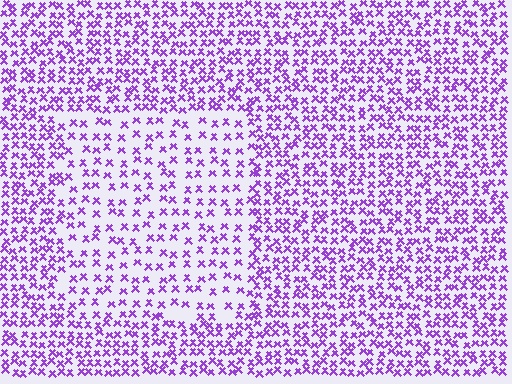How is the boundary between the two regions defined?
The boundary is defined by a change in element density (approximately 1.9x ratio). All elements are the same color, size, and shape.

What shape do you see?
I see a rectangle.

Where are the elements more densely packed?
The elements are more densely packed outside the rectangle boundary.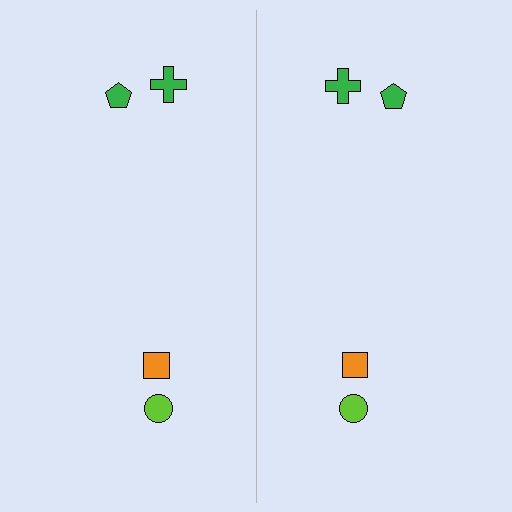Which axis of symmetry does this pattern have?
The pattern has a vertical axis of symmetry running through the center of the image.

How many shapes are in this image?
There are 8 shapes in this image.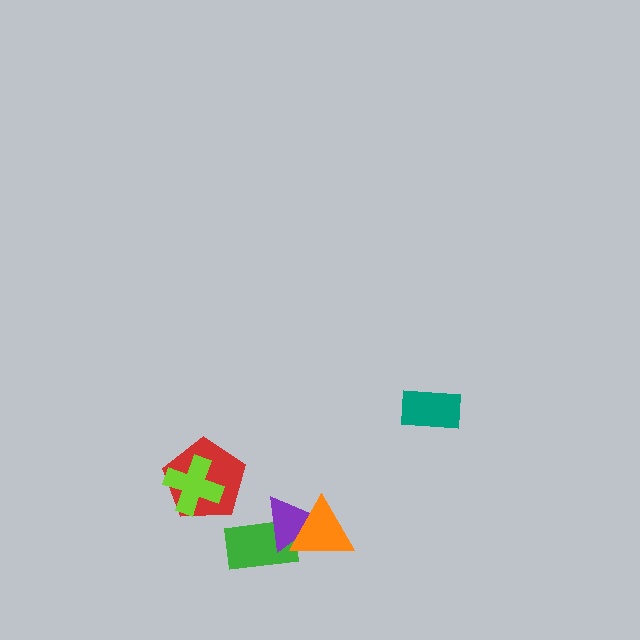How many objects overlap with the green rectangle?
2 objects overlap with the green rectangle.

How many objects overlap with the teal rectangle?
0 objects overlap with the teal rectangle.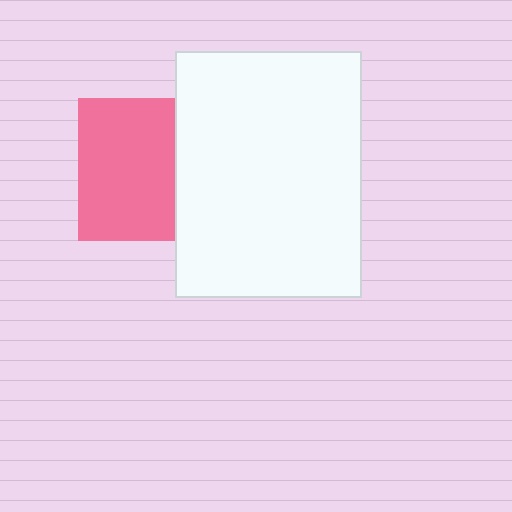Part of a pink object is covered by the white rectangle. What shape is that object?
It is a square.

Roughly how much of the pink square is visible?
Most of it is visible (roughly 68%).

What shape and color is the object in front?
The object in front is a white rectangle.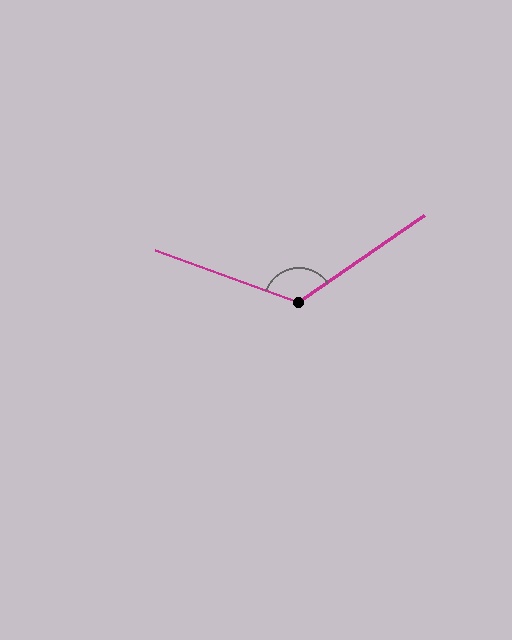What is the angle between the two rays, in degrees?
Approximately 126 degrees.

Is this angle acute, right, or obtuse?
It is obtuse.